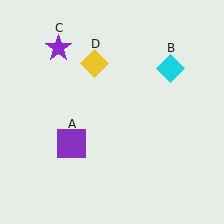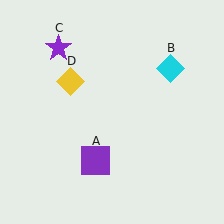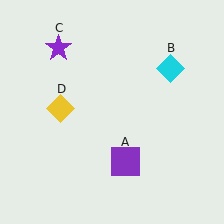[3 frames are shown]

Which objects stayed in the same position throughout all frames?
Cyan diamond (object B) and purple star (object C) remained stationary.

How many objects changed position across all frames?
2 objects changed position: purple square (object A), yellow diamond (object D).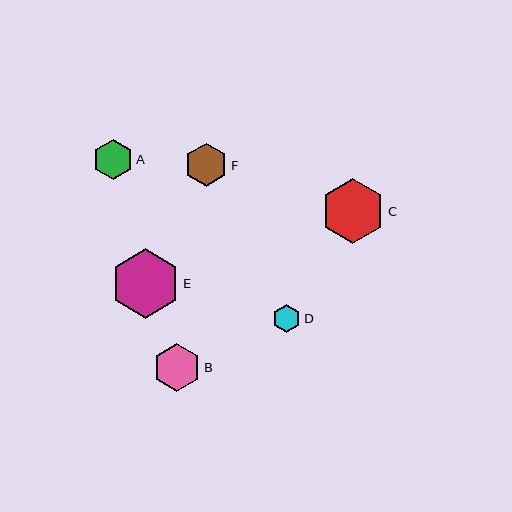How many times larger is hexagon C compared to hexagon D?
Hexagon C is approximately 2.3 times the size of hexagon D.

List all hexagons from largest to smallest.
From largest to smallest: E, C, B, F, A, D.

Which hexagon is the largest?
Hexagon E is the largest with a size of approximately 70 pixels.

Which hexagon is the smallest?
Hexagon D is the smallest with a size of approximately 28 pixels.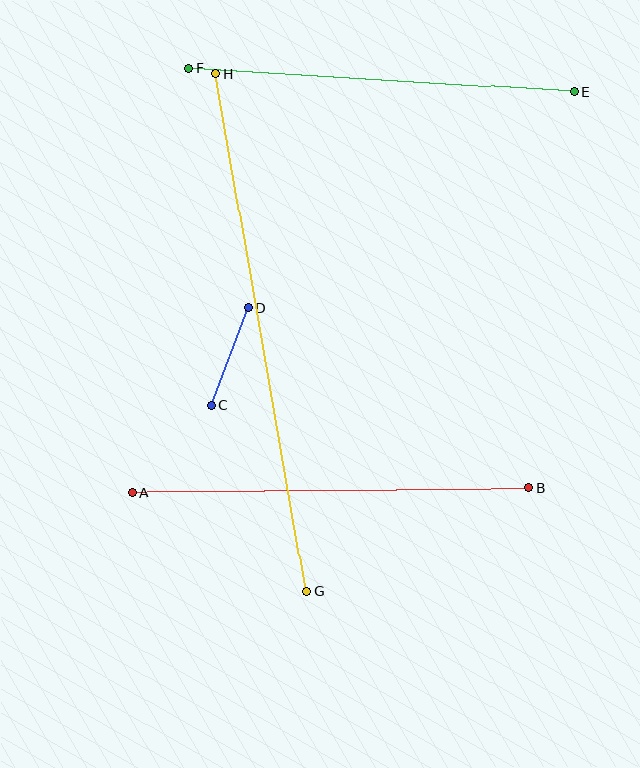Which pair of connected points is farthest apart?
Points G and H are farthest apart.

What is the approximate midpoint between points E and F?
The midpoint is at approximately (382, 81) pixels.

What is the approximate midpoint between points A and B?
The midpoint is at approximately (331, 490) pixels.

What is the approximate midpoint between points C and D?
The midpoint is at approximately (230, 357) pixels.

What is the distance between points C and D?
The distance is approximately 104 pixels.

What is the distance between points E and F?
The distance is approximately 386 pixels.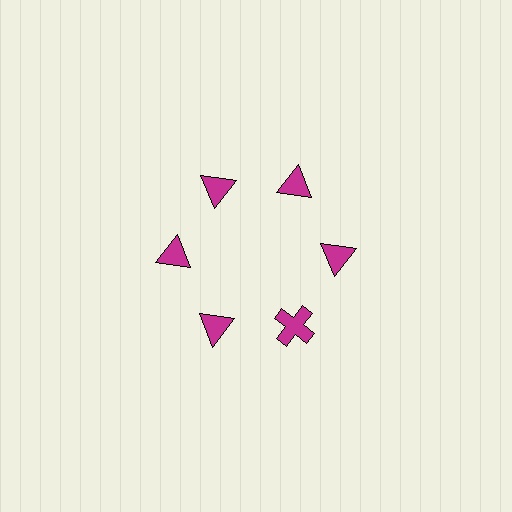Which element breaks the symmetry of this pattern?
The magenta cross at roughly the 5 o'clock position breaks the symmetry. All other shapes are magenta triangles.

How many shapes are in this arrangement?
There are 6 shapes arranged in a ring pattern.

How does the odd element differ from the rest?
It has a different shape: cross instead of triangle.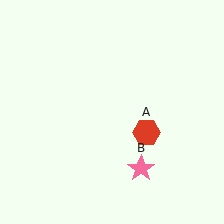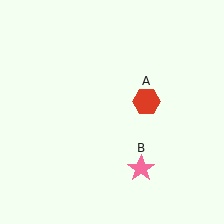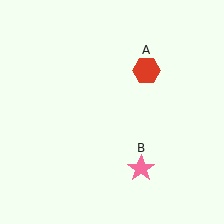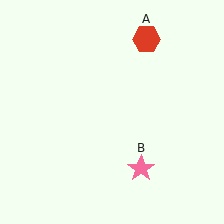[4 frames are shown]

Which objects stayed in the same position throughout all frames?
Pink star (object B) remained stationary.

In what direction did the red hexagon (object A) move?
The red hexagon (object A) moved up.